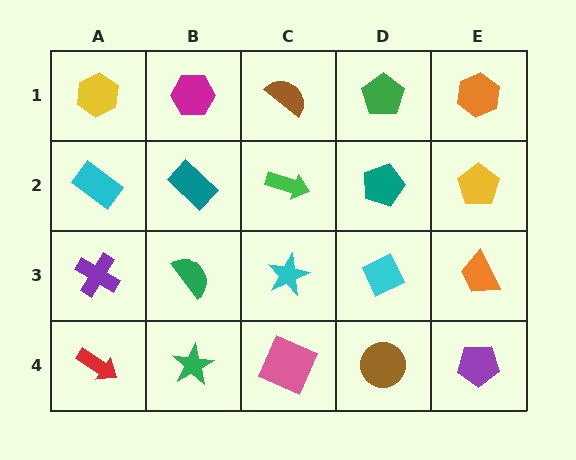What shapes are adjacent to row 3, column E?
A yellow pentagon (row 2, column E), a purple pentagon (row 4, column E), a cyan diamond (row 3, column D).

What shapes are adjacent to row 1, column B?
A teal rectangle (row 2, column B), a yellow hexagon (row 1, column A), a brown semicircle (row 1, column C).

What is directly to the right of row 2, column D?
A yellow pentagon.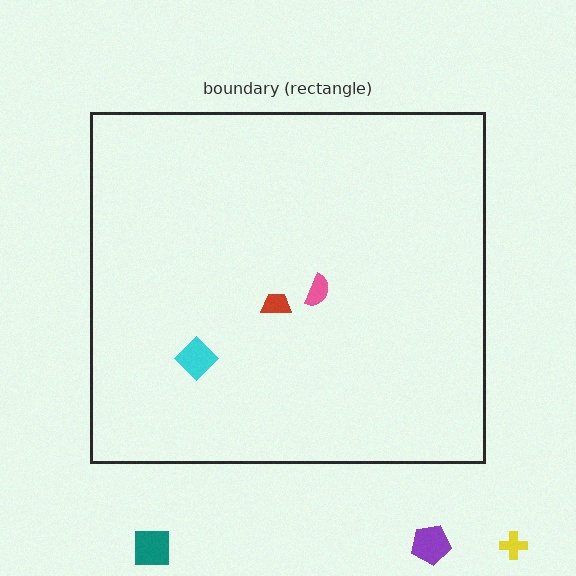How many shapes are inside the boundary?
3 inside, 3 outside.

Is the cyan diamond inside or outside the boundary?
Inside.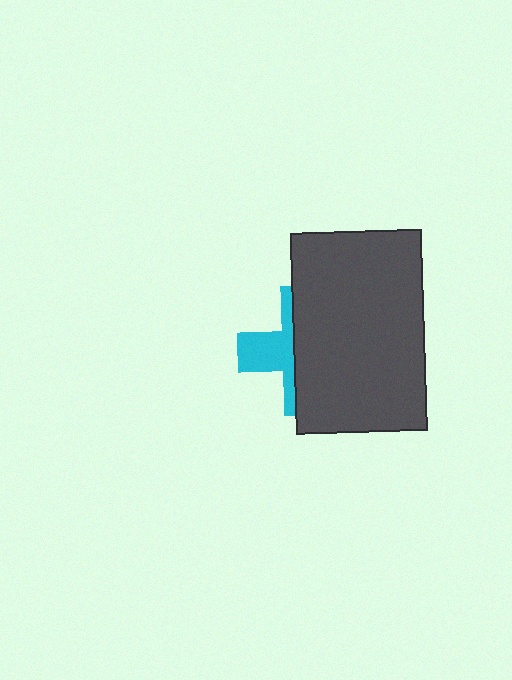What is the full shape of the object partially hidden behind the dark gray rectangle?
The partially hidden object is a cyan cross.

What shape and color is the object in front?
The object in front is a dark gray rectangle.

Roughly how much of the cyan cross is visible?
A small part of it is visible (roughly 38%).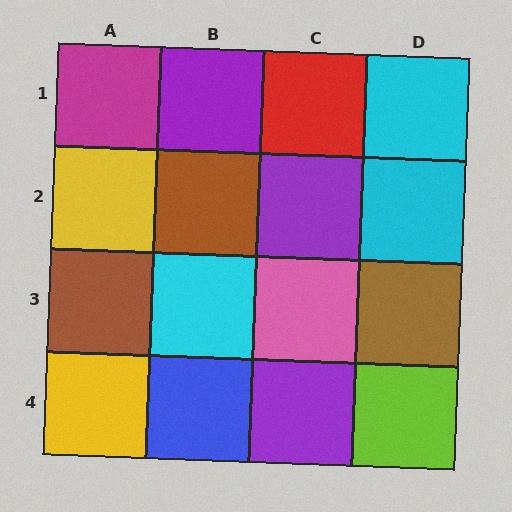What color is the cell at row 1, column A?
Magenta.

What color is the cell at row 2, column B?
Brown.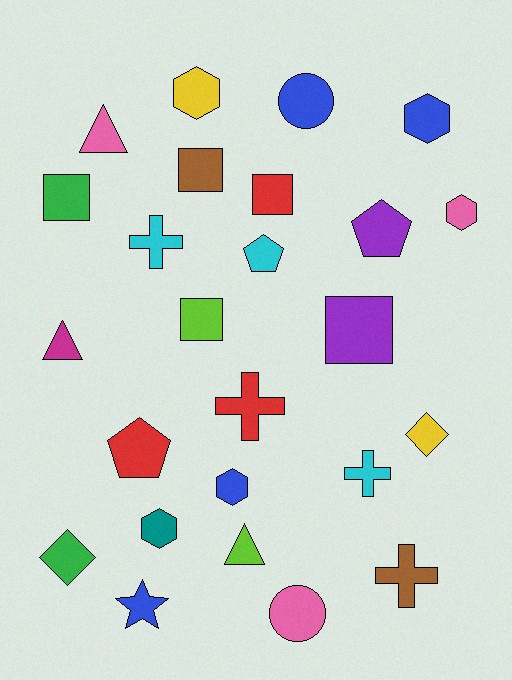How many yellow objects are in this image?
There are 2 yellow objects.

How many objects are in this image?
There are 25 objects.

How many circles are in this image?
There are 2 circles.